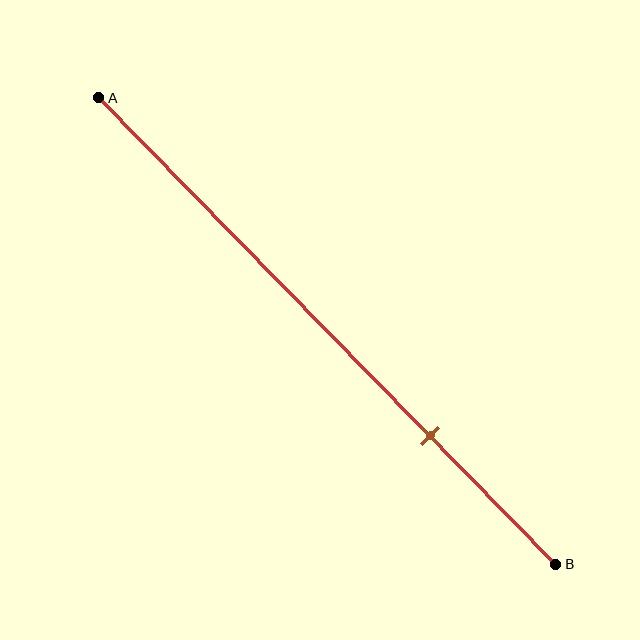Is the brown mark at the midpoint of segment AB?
No, the mark is at about 70% from A, not at the 50% midpoint.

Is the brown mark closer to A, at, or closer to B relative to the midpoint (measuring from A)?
The brown mark is closer to point B than the midpoint of segment AB.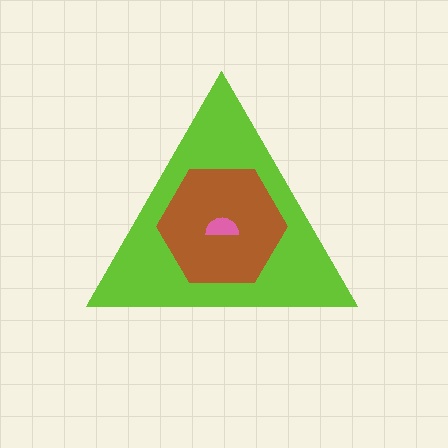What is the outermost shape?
The lime triangle.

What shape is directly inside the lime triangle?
The brown hexagon.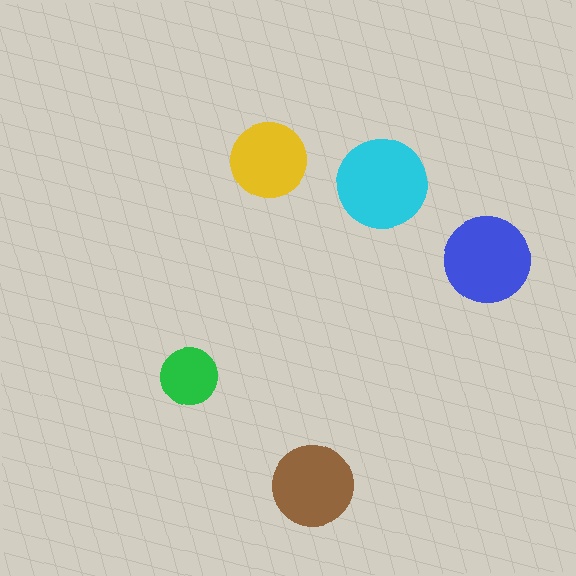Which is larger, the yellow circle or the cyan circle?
The cyan one.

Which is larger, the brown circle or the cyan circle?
The cyan one.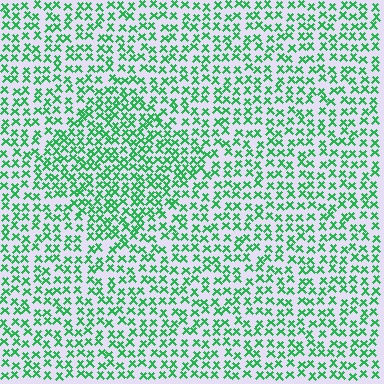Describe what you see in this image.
The image contains small green elements arranged at two different densities. A diamond-shaped region is visible where the elements are more densely packed than the surrounding area.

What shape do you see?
I see a diamond.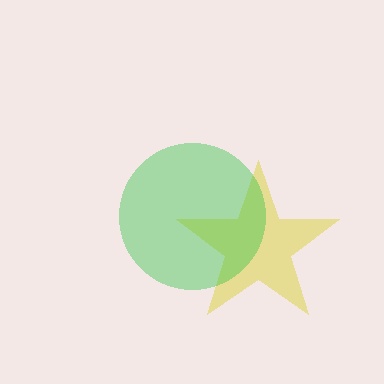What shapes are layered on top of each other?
The layered shapes are: a yellow star, a green circle.